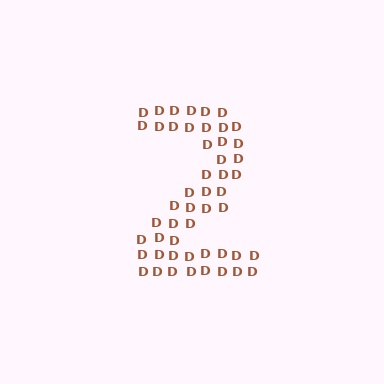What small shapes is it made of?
It is made of small letter D's.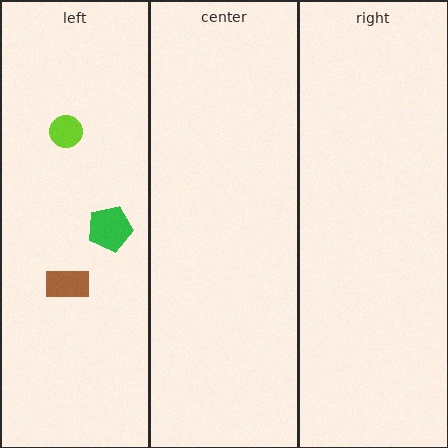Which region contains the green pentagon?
The left region.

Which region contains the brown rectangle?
The left region.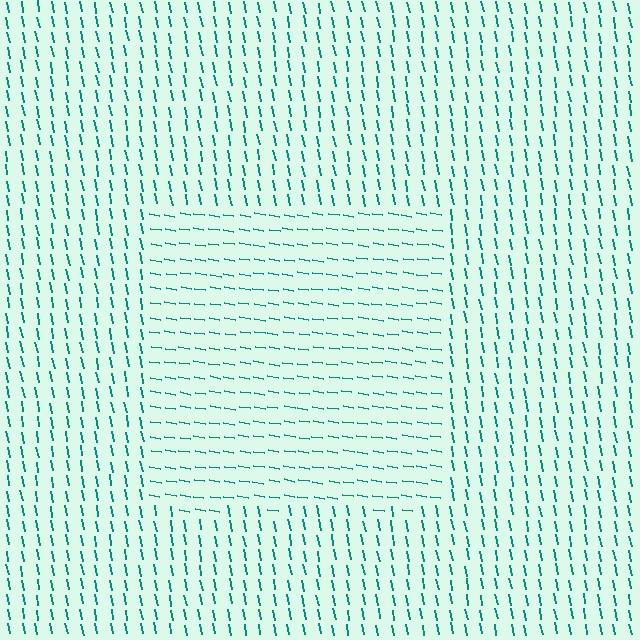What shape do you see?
I see a rectangle.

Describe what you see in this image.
The image is filled with small teal line segments. A rectangle region in the image has lines oriented differently from the surrounding lines, creating a visible texture boundary.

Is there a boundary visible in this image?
Yes, there is a texture boundary formed by a change in line orientation.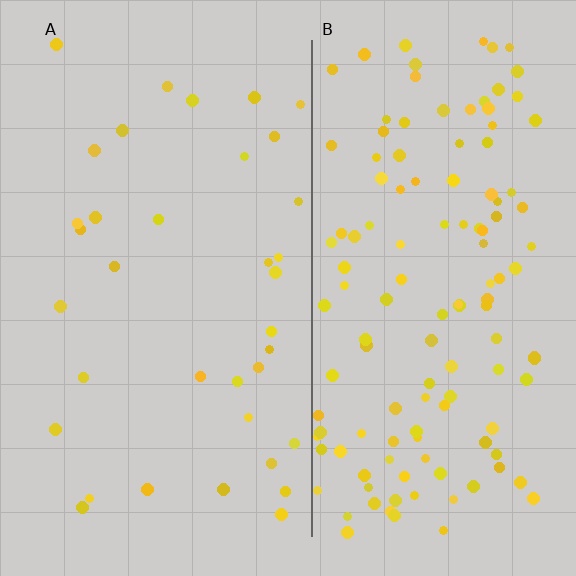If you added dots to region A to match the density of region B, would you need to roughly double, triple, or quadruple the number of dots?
Approximately quadruple.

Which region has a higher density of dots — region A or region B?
B (the right).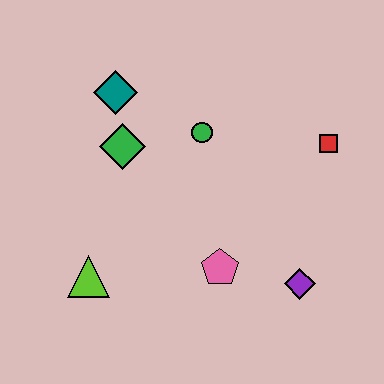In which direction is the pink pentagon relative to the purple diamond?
The pink pentagon is to the left of the purple diamond.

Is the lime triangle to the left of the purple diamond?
Yes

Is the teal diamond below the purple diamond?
No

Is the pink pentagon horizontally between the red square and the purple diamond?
No